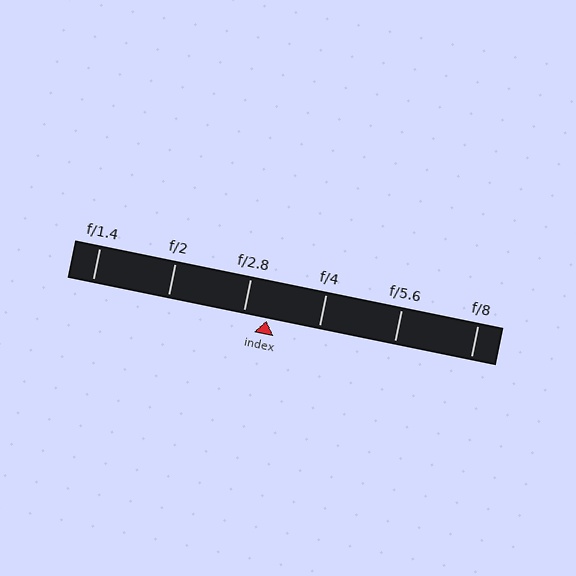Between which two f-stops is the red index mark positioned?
The index mark is between f/2.8 and f/4.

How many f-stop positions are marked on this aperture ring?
There are 6 f-stop positions marked.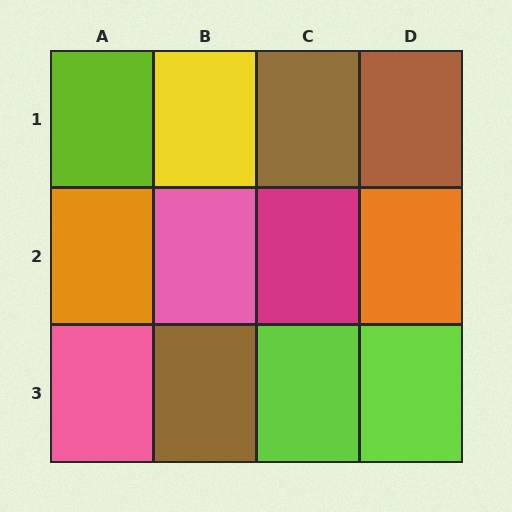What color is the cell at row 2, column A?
Orange.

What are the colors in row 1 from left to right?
Lime, yellow, brown, brown.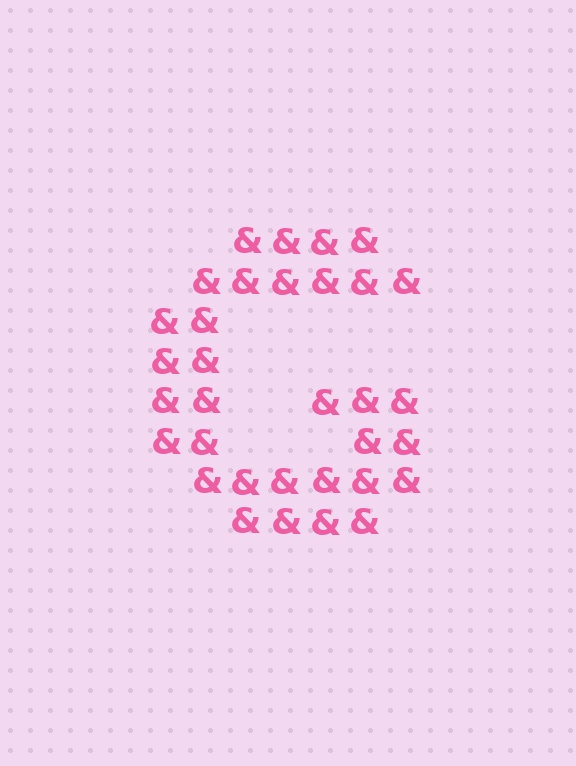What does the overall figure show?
The overall figure shows the letter G.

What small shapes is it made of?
It is made of small ampersands.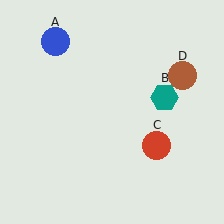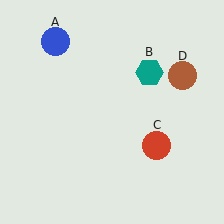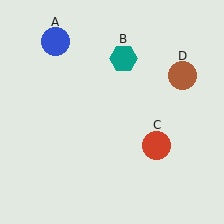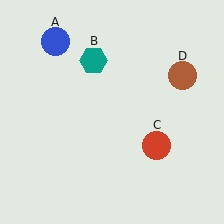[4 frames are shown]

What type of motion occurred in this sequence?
The teal hexagon (object B) rotated counterclockwise around the center of the scene.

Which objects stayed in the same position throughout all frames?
Blue circle (object A) and red circle (object C) and brown circle (object D) remained stationary.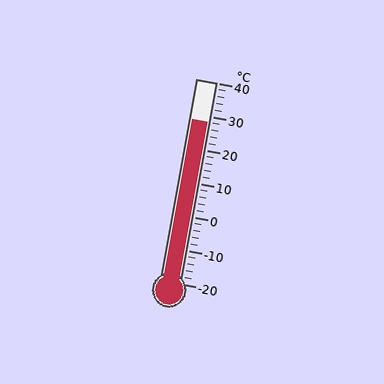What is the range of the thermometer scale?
The thermometer scale ranges from -20°C to 40°C.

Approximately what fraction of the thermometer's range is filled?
The thermometer is filled to approximately 80% of its range.